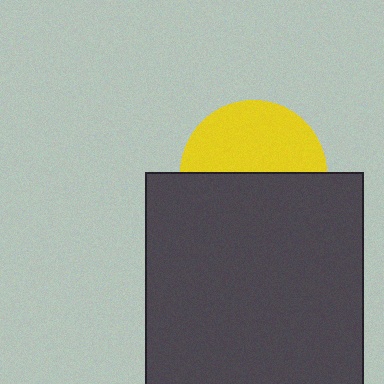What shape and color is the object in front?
The object in front is a dark gray square.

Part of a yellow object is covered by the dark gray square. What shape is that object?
It is a circle.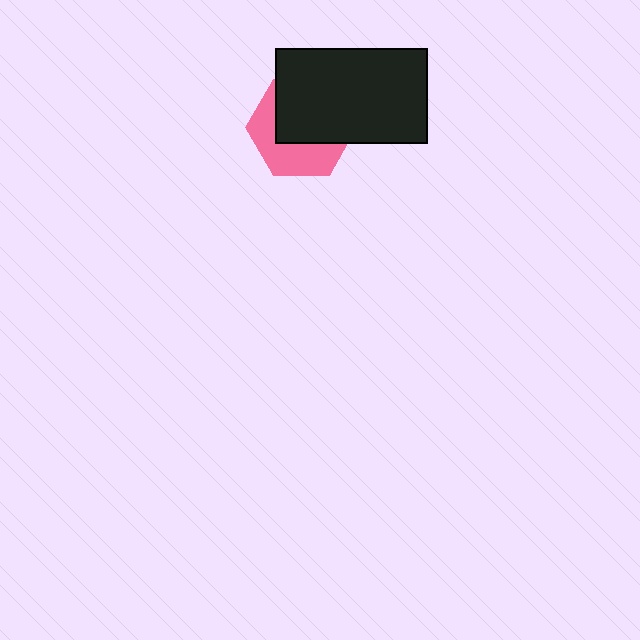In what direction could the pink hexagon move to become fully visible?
The pink hexagon could move down. That would shift it out from behind the black rectangle entirely.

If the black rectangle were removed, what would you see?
You would see the complete pink hexagon.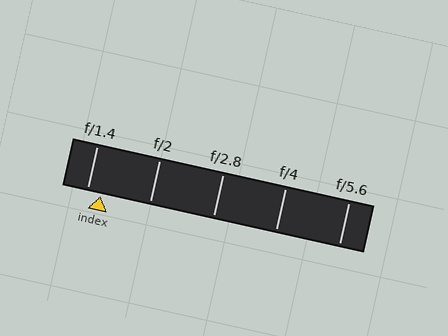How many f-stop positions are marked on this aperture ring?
There are 5 f-stop positions marked.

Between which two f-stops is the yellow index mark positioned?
The index mark is between f/1.4 and f/2.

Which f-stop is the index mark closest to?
The index mark is closest to f/1.4.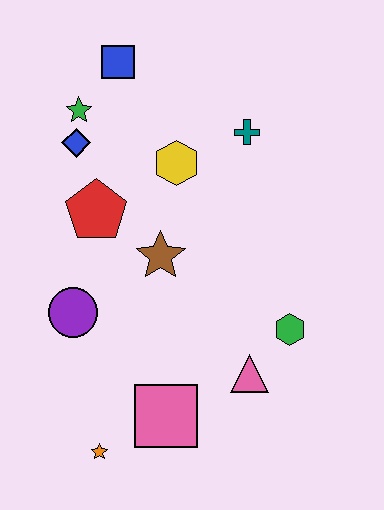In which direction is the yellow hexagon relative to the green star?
The yellow hexagon is to the right of the green star.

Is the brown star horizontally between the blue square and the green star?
No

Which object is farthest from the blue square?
The orange star is farthest from the blue square.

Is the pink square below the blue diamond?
Yes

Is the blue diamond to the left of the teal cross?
Yes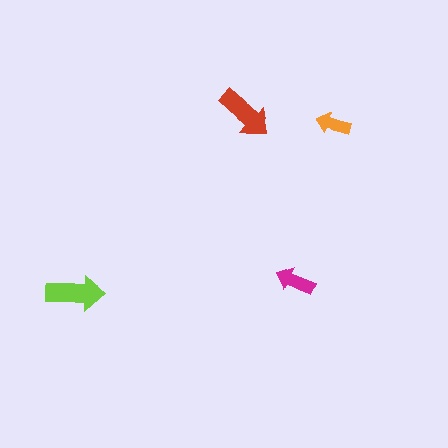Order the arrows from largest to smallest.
the lime one, the red one, the magenta one, the orange one.